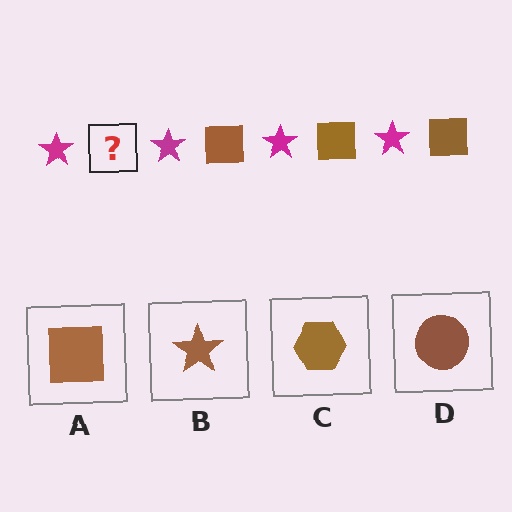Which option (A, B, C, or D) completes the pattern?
A.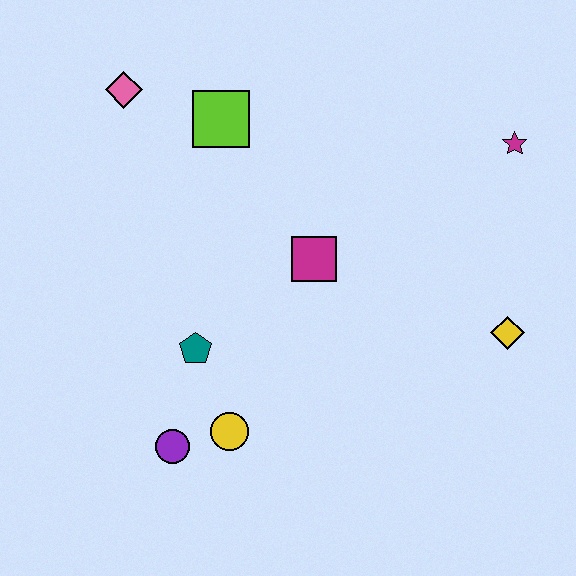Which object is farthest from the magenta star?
The purple circle is farthest from the magenta star.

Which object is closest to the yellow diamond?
The magenta star is closest to the yellow diamond.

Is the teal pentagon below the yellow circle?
No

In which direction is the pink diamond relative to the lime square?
The pink diamond is to the left of the lime square.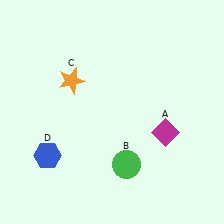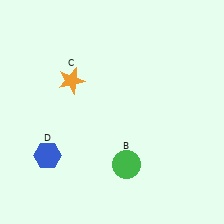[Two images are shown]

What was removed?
The magenta diamond (A) was removed in Image 2.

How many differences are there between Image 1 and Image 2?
There is 1 difference between the two images.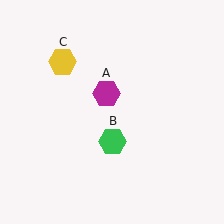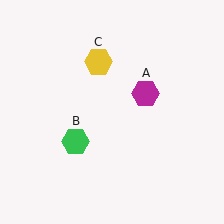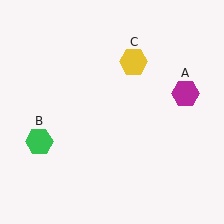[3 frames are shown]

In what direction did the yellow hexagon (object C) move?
The yellow hexagon (object C) moved right.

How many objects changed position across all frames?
3 objects changed position: magenta hexagon (object A), green hexagon (object B), yellow hexagon (object C).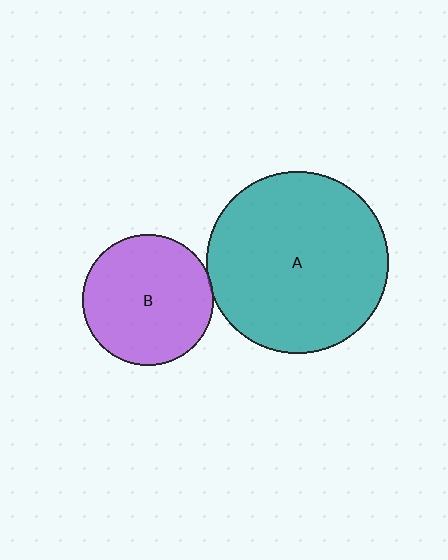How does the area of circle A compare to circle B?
Approximately 1.9 times.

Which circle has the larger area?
Circle A (teal).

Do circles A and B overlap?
Yes.